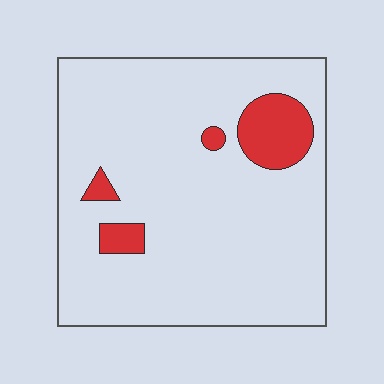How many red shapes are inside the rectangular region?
4.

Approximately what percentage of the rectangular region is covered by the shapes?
Approximately 10%.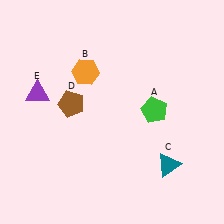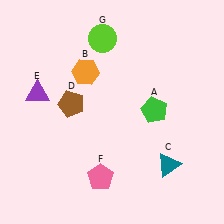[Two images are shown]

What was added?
A pink pentagon (F), a lime circle (G) were added in Image 2.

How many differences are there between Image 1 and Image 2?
There are 2 differences between the two images.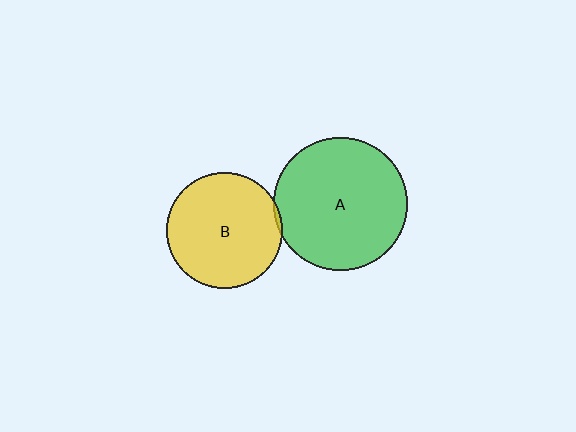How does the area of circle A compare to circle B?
Approximately 1.3 times.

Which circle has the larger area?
Circle A (green).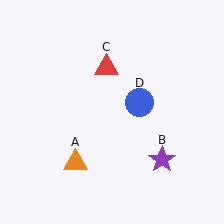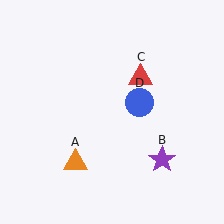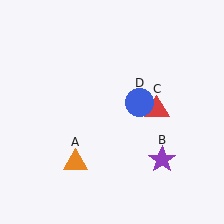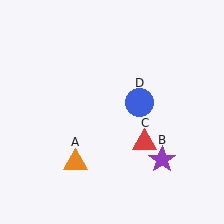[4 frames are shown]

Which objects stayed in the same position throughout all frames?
Orange triangle (object A) and purple star (object B) and blue circle (object D) remained stationary.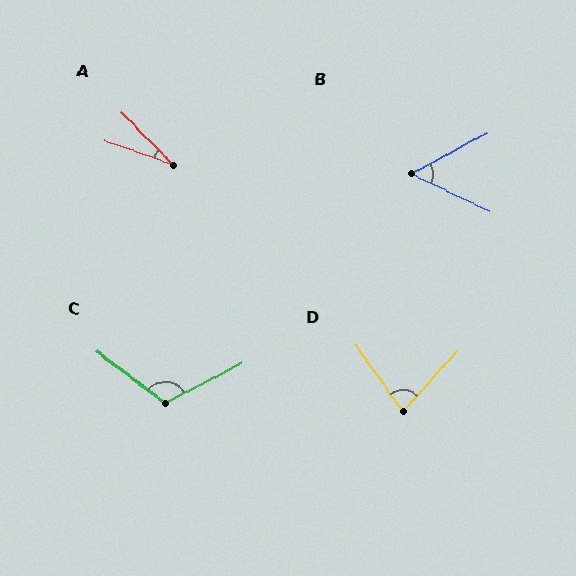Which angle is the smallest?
A, at approximately 26 degrees.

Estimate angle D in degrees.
Approximately 77 degrees.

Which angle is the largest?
C, at approximately 115 degrees.